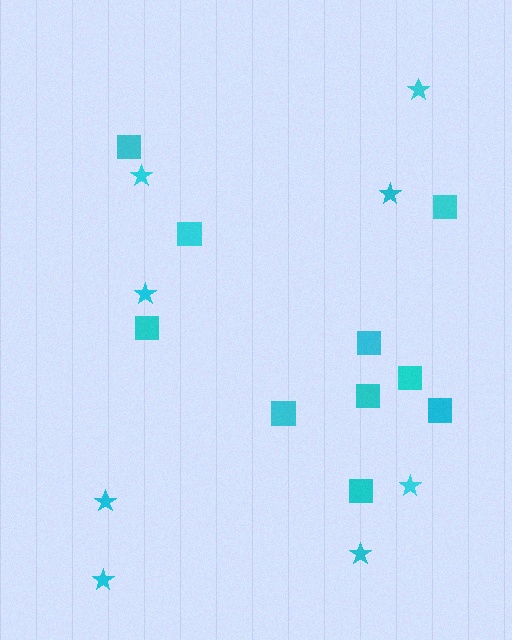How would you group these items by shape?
There are 2 groups: one group of squares (10) and one group of stars (8).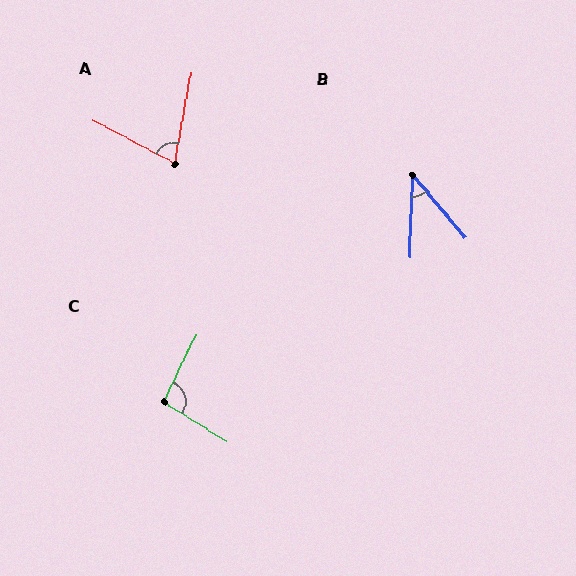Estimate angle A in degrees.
Approximately 72 degrees.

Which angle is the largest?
C, at approximately 96 degrees.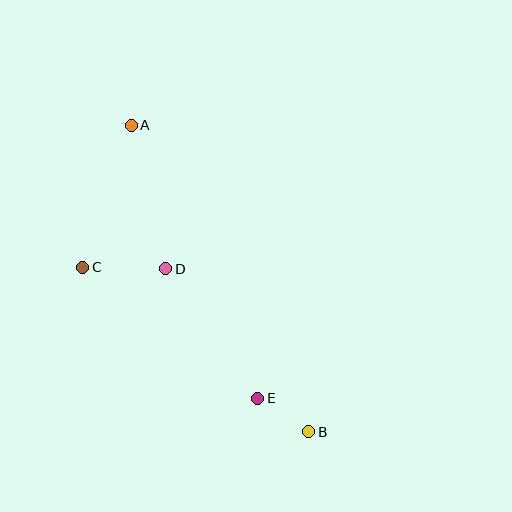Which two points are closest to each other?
Points B and E are closest to each other.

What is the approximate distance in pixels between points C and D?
The distance between C and D is approximately 83 pixels.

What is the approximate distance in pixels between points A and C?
The distance between A and C is approximately 150 pixels.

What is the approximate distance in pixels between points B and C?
The distance between B and C is approximately 280 pixels.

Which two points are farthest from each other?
Points A and B are farthest from each other.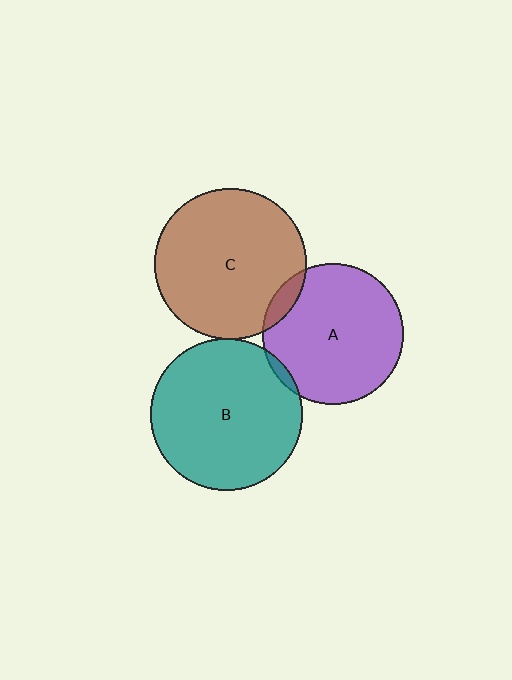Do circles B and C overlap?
Yes.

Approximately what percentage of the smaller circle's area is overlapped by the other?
Approximately 5%.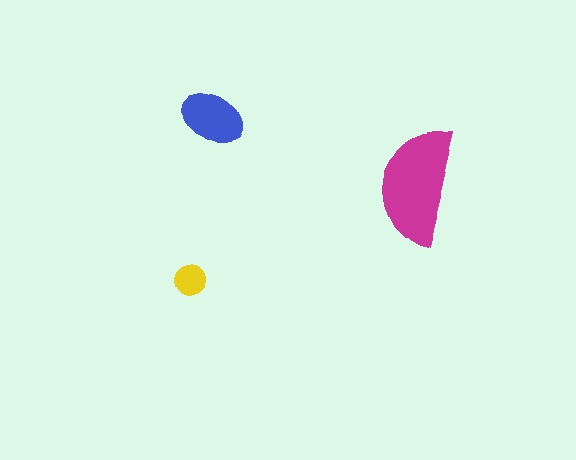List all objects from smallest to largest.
The yellow circle, the blue ellipse, the magenta semicircle.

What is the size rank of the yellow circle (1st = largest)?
3rd.